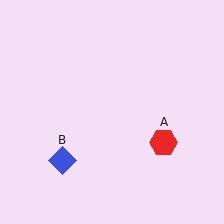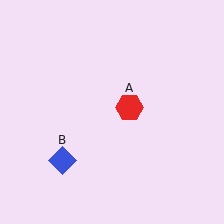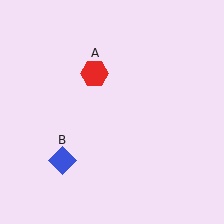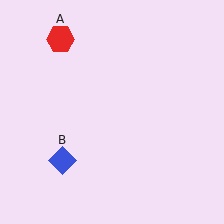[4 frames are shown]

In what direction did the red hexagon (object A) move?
The red hexagon (object A) moved up and to the left.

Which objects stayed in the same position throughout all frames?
Blue diamond (object B) remained stationary.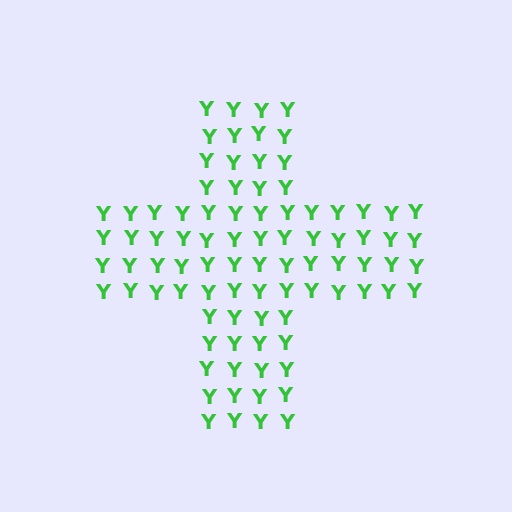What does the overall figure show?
The overall figure shows a cross.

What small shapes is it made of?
It is made of small letter Y's.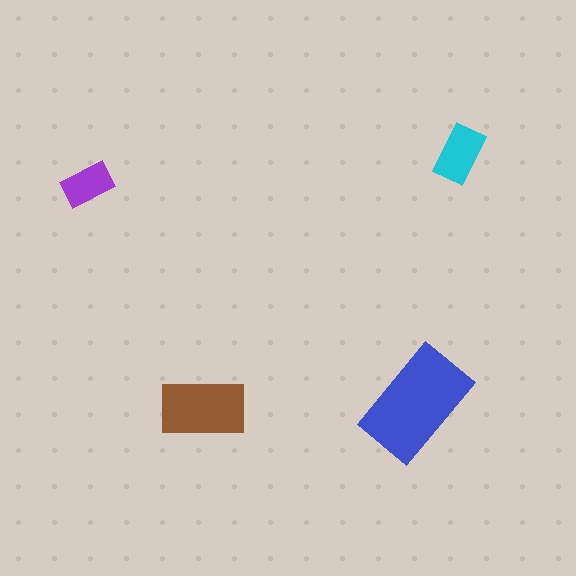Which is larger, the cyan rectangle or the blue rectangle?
The blue one.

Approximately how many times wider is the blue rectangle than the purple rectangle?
About 2 times wider.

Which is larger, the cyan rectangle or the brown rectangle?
The brown one.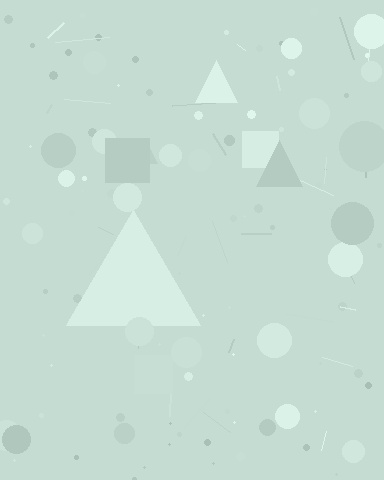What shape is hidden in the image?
A triangle is hidden in the image.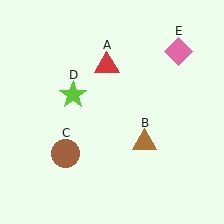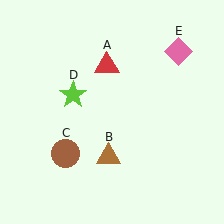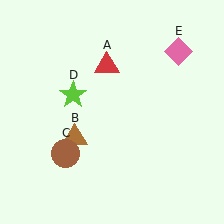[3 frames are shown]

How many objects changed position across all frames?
1 object changed position: brown triangle (object B).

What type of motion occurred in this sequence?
The brown triangle (object B) rotated clockwise around the center of the scene.